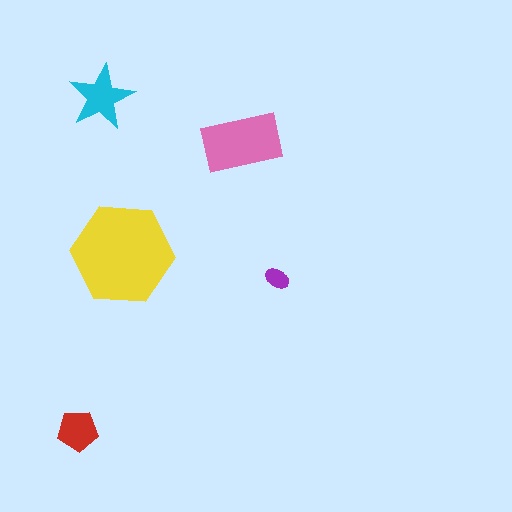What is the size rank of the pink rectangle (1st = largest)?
2nd.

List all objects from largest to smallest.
The yellow hexagon, the pink rectangle, the cyan star, the red pentagon, the purple ellipse.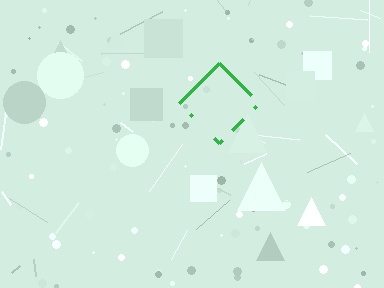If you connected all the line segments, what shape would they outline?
They would outline a diamond.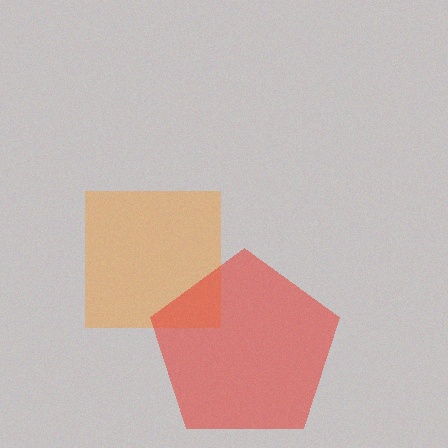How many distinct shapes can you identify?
There are 2 distinct shapes: an orange square, a red pentagon.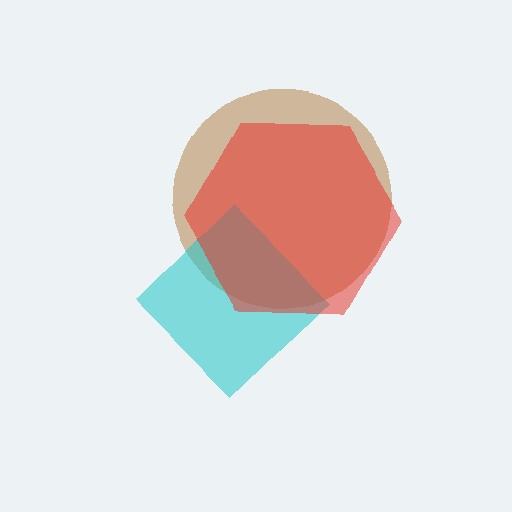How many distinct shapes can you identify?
There are 3 distinct shapes: a brown circle, a cyan diamond, a red hexagon.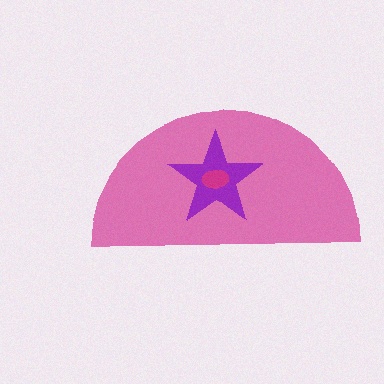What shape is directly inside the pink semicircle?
The purple star.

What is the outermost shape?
The pink semicircle.